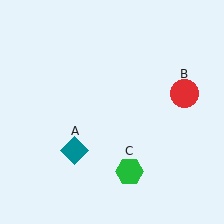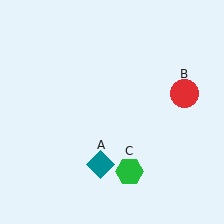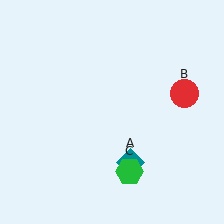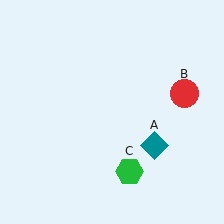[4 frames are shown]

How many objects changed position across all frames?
1 object changed position: teal diamond (object A).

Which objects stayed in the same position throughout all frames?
Red circle (object B) and green hexagon (object C) remained stationary.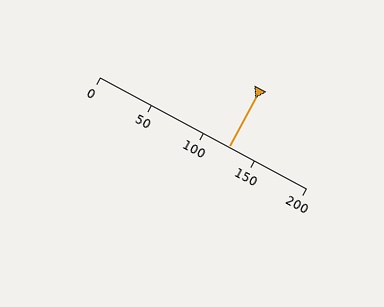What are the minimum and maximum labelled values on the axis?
The axis runs from 0 to 200.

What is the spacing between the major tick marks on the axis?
The major ticks are spaced 50 apart.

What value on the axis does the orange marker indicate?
The marker indicates approximately 125.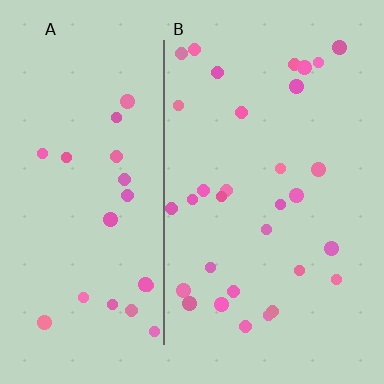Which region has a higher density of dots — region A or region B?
B (the right).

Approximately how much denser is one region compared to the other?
Approximately 1.4× — region B over region A.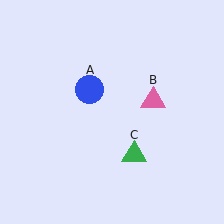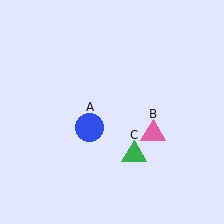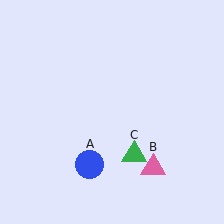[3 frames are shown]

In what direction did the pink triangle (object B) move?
The pink triangle (object B) moved down.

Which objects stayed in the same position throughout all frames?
Green triangle (object C) remained stationary.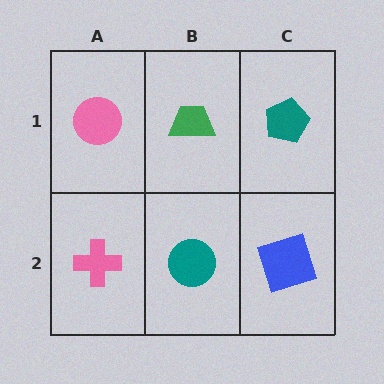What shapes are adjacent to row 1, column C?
A blue square (row 2, column C), a green trapezoid (row 1, column B).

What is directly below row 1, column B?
A teal circle.